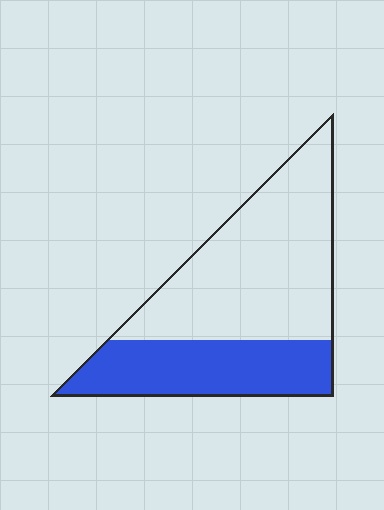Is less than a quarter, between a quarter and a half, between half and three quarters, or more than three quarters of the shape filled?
Between a quarter and a half.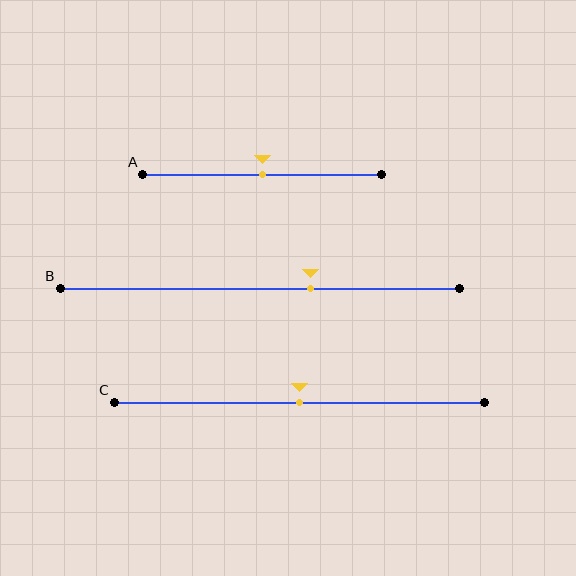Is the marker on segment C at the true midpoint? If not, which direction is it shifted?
Yes, the marker on segment C is at the true midpoint.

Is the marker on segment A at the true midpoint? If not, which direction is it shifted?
Yes, the marker on segment A is at the true midpoint.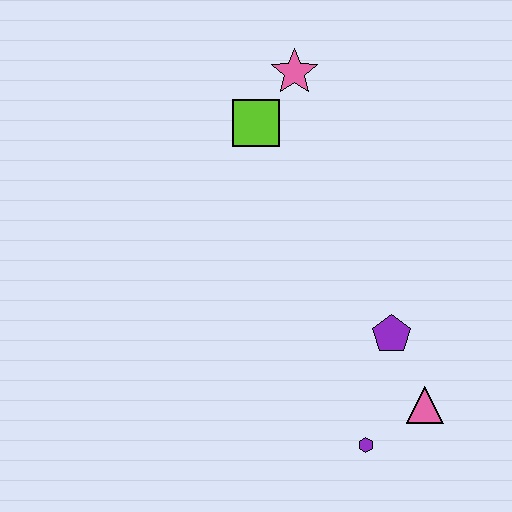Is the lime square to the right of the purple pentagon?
No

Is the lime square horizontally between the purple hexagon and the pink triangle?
No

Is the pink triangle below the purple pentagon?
Yes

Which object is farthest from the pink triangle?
The pink star is farthest from the pink triangle.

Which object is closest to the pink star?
The lime square is closest to the pink star.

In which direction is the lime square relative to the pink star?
The lime square is below the pink star.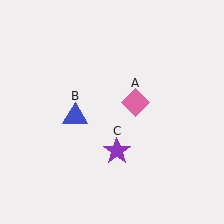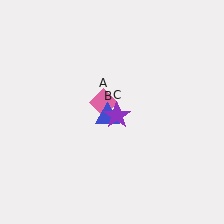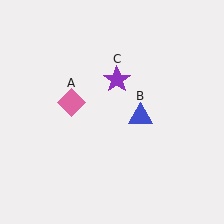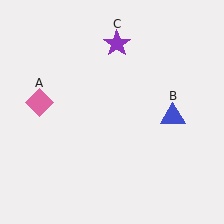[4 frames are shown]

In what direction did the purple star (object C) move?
The purple star (object C) moved up.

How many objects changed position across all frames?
3 objects changed position: pink diamond (object A), blue triangle (object B), purple star (object C).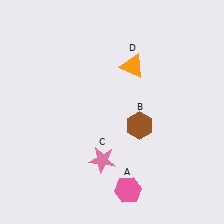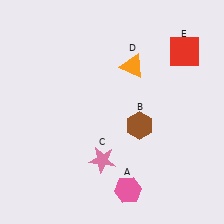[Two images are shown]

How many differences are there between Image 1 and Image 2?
There is 1 difference between the two images.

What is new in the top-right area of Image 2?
A red square (E) was added in the top-right area of Image 2.